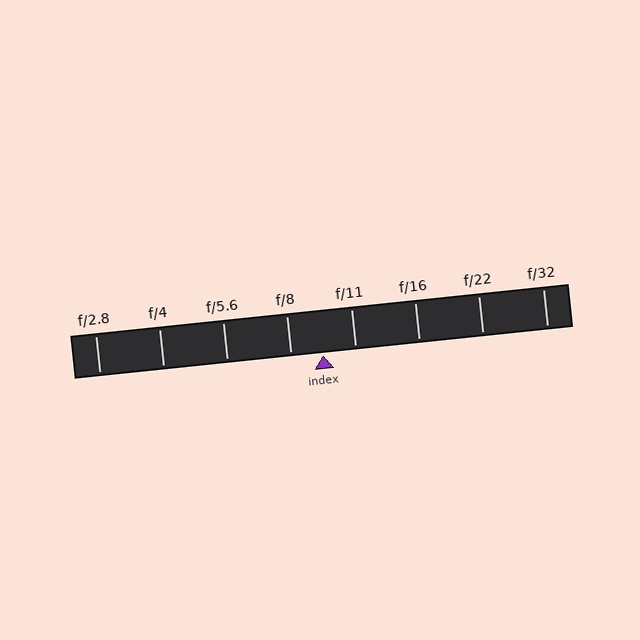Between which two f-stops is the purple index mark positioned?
The index mark is between f/8 and f/11.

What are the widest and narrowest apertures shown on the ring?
The widest aperture shown is f/2.8 and the narrowest is f/32.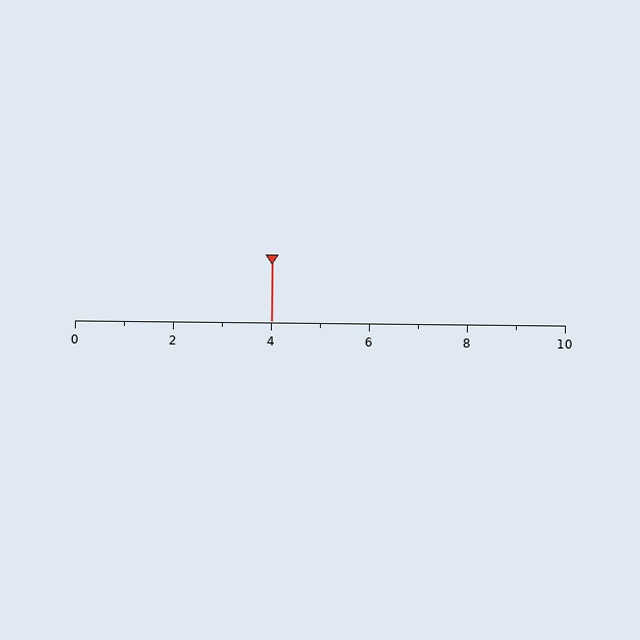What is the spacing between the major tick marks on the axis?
The major ticks are spaced 2 apart.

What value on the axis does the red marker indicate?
The marker indicates approximately 4.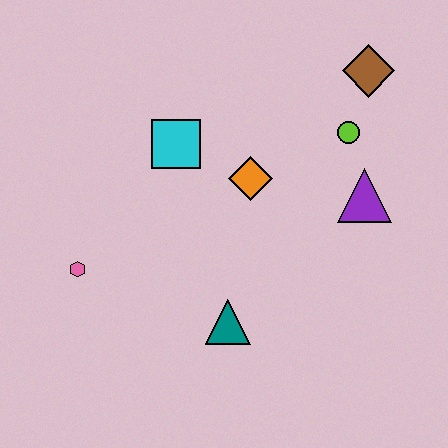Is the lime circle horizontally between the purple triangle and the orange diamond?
Yes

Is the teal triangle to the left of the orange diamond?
Yes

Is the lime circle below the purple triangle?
No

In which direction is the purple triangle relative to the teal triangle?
The purple triangle is to the right of the teal triangle.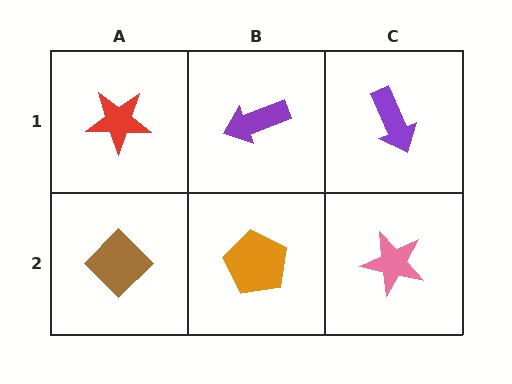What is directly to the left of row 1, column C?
A purple arrow.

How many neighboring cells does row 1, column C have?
2.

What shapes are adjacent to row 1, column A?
A brown diamond (row 2, column A), a purple arrow (row 1, column B).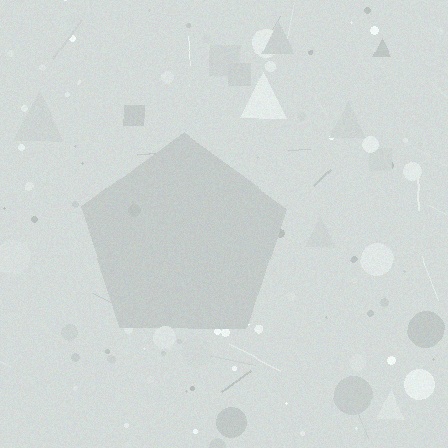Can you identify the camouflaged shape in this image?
The camouflaged shape is a pentagon.